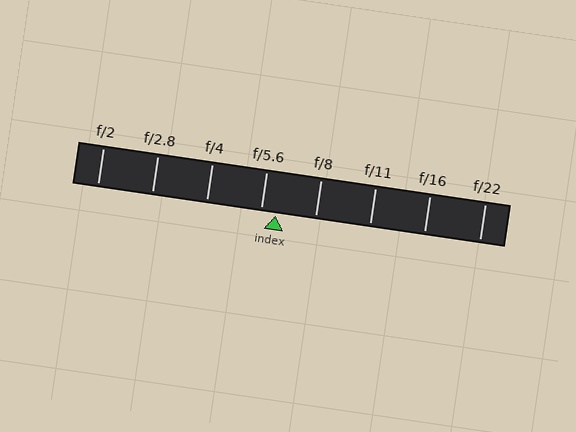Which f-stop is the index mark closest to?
The index mark is closest to f/5.6.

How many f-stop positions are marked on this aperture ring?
There are 8 f-stop positions marked.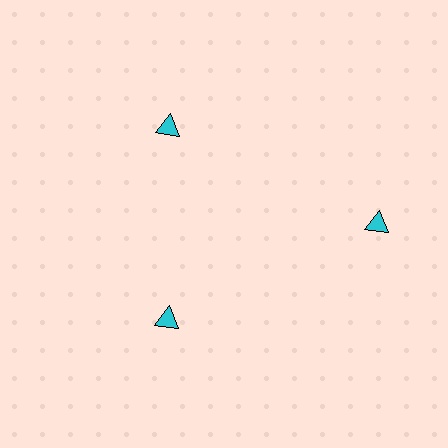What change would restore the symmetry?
The symmetry would be restored by moving it inward, back onto the ring so that all 3 triangles sit at equal angles and equal distance from the center.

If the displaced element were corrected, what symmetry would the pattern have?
It would have 3-fold rotational symmetry — the pattern would map onto itself every 120 degrees.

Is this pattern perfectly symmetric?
No. The 3 cyan triangles are arranged in a ring, but one element near the 3 o'clock position is pushed outward from the center, breaking the 3-fold rotational symmetry.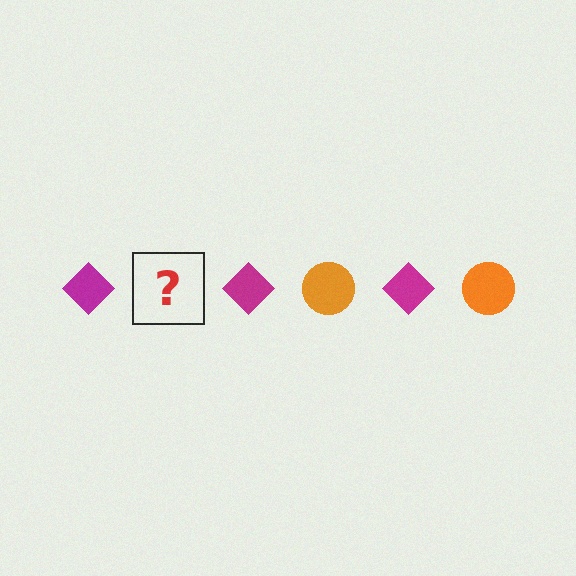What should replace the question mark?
The question mark should be replaced with an orange circle.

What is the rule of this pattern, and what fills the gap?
The rule is that the pattern alternates between magenta diamond and orange circle. The gap should be filled with an orange circle.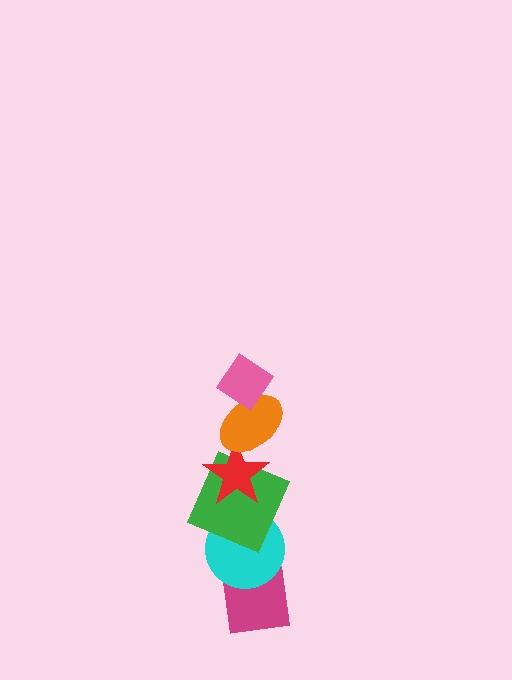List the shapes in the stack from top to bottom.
From top to bottom: the pink diamond, the orange ellipse, the red star, the green square, the cyan circle, the magenta square.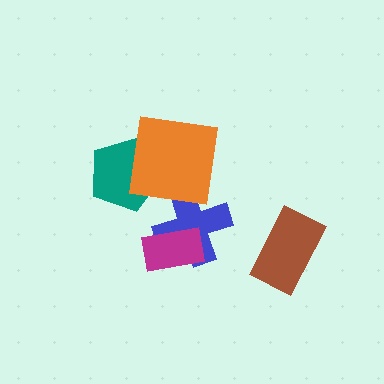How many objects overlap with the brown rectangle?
0 objects overlap with the brown rectangle.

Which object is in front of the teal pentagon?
The orange square is in front of the teal pentagon.